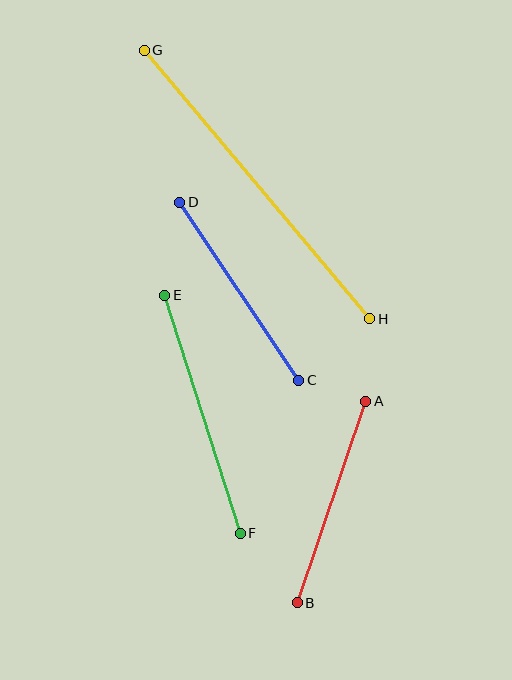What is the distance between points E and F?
The distance is approximately 250 pixels.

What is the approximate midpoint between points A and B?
The midpoint is at approximately (332, 502) pixels.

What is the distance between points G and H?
The distance is approximately 351 pixels.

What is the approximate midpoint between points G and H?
The midpoint is at approximately (257, 184) pixels.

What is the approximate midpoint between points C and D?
The midpoint is at approximately (239, 291) pixels.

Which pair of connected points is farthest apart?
Points G and H are farthest apart.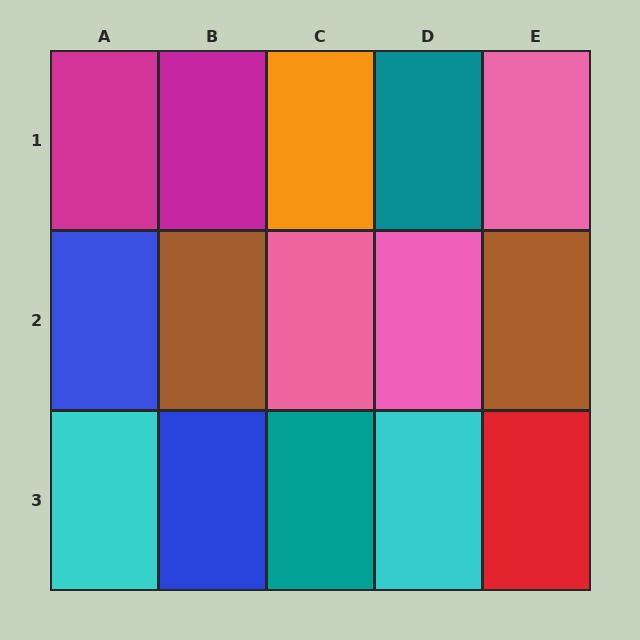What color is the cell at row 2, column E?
Brown.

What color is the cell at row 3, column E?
Red.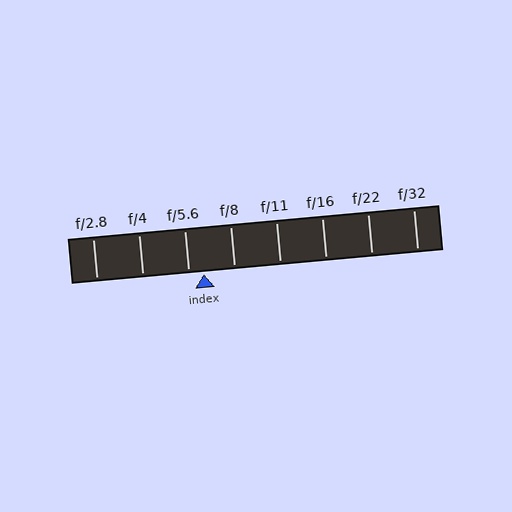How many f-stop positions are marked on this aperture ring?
There are 8 f-stop positions marked.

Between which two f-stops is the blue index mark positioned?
The index mark is between f/5.6 and f/8.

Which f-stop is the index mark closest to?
The index mark is closest to f/5.6.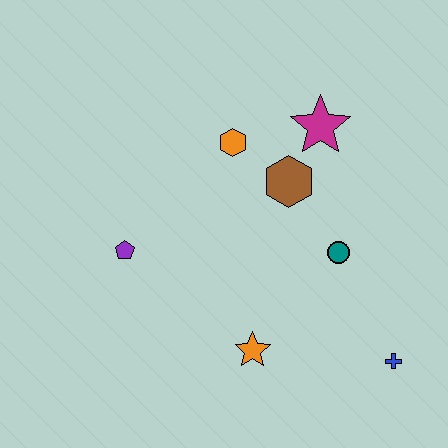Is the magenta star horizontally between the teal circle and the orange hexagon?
Yes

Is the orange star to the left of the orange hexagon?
No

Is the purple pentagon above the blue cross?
Yes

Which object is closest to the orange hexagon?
The brown hexagon is closest to the orange hexagon.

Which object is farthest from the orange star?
The magenta star is farthest from the orange star.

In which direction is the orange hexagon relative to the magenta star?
The orange hexagon is to the left of the magenta star.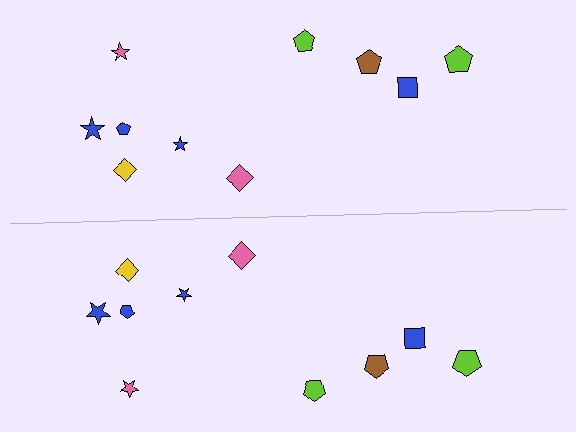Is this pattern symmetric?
Yes, this pattern has bilateral (reflection) symmetry.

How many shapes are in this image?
There are 20 shapes in this image.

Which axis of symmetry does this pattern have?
The pattern has a horizontal axis of symmetry running through the center of the image.